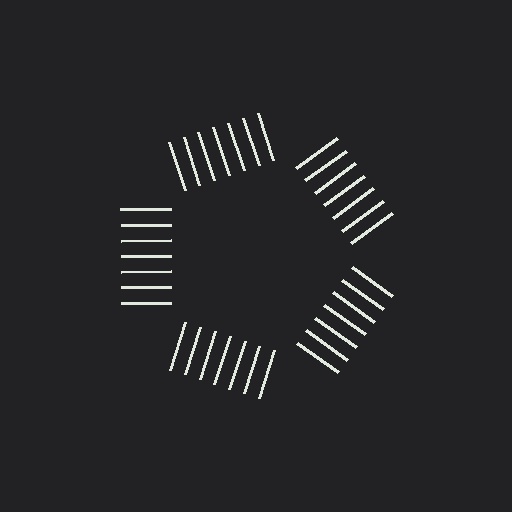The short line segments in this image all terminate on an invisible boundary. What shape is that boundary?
An illusory pentagon — the line segments terminate on its edges but no continuous stroke is drawn.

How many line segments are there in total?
35 — 7 along each of the 5 edges.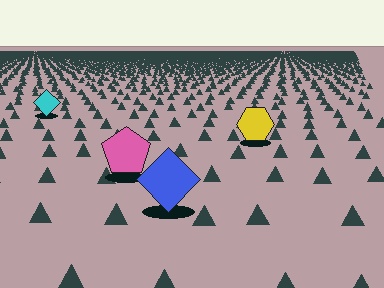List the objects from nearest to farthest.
From nearest to farthest: the blue diamond, the pink pentagon, the yellow hexagon, the cyan diamond.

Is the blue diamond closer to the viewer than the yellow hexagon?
Yes. The blue diamond is closer — you can tell from the texture gradient: the ground texture is coarser near it.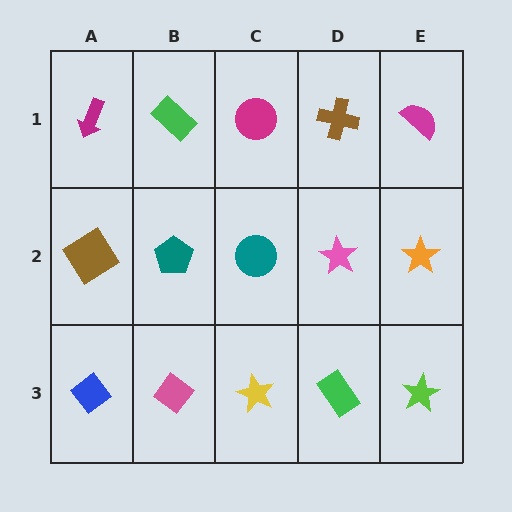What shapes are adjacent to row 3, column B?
A teal pentagon (row 2, column B), a blue diamond (row 3, column A), a yellow star (row 3, column C).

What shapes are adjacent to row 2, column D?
A brown cross (row 1, column D), a green rectangle (row 3, column D), a teal circle (row 2, column C), an orange star (row 2, column E).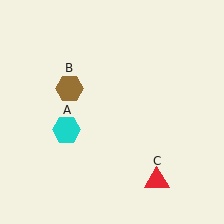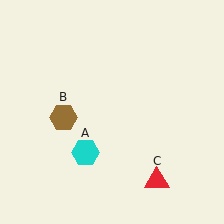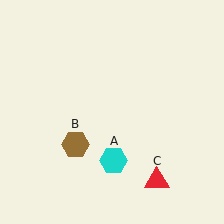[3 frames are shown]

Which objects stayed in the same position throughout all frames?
Red triangle (object C) remained stationary.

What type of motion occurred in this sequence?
The cyan hexagon (object A), brown hexagon (object B) rotated counterclockwise around the center of the scene.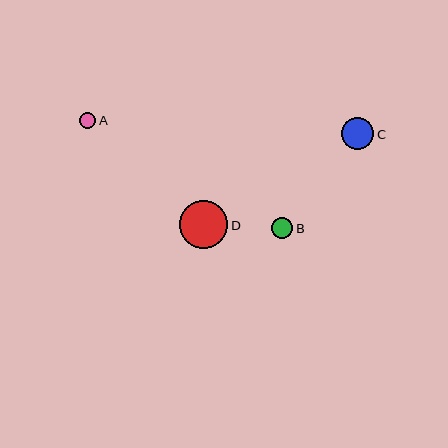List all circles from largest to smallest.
From largest to smallest: D, C, B, A.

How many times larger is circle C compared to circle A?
Circle C is approximately 2.0 times the size of circle A.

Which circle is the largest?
Circle D is the largest with a size of approximately 48 pixels.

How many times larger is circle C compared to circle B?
Circle C is approximately 1.5 times the size of circle B.